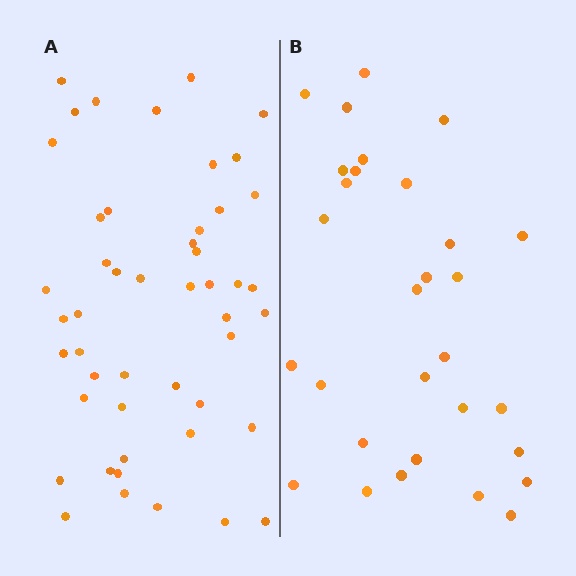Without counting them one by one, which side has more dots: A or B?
Region A (the left region) has more dots.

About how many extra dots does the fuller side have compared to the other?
Region A has approximately 20 more dots than region B.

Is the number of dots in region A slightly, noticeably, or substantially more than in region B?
Region A has substantially more. The ratio is roughly 1.6 to 1.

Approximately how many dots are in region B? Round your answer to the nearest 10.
About 30 dots.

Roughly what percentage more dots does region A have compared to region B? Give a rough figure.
About 60% more.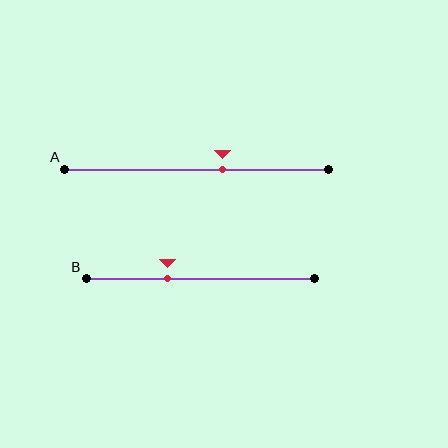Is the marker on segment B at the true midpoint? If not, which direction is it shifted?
No, the marker on segment B is shifted to the left by about 14% of the segment length.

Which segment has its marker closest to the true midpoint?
Segment A has its marker closest to the true midpoint.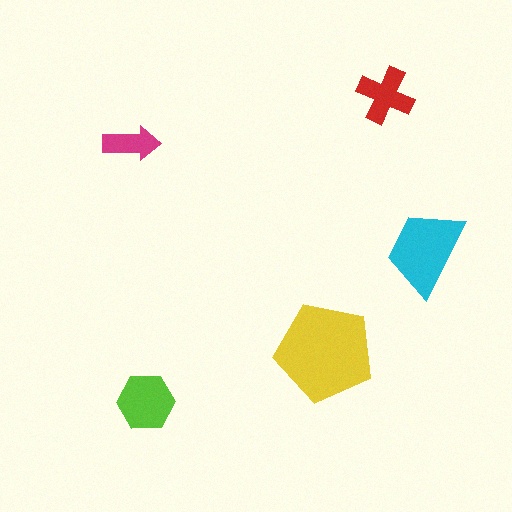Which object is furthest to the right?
The cyan trapezoid is rightmost.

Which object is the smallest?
The magenta arrow.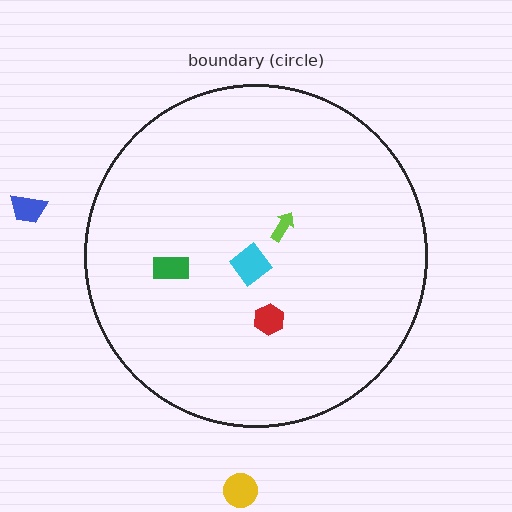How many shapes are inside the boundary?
4 inside, 2 outside.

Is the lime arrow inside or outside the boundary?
Inside.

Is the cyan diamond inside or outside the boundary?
Inside.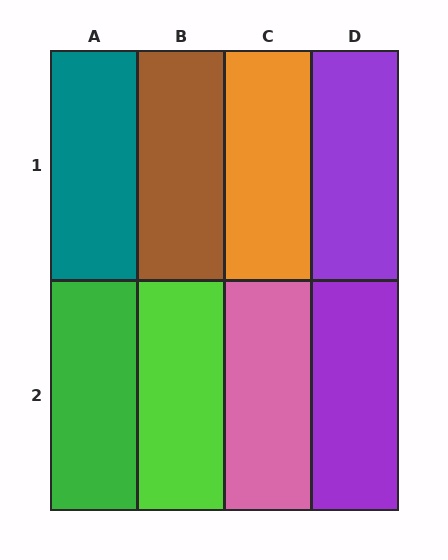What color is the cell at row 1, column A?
Teal.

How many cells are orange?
1 cell is orange.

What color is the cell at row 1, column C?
Orange.